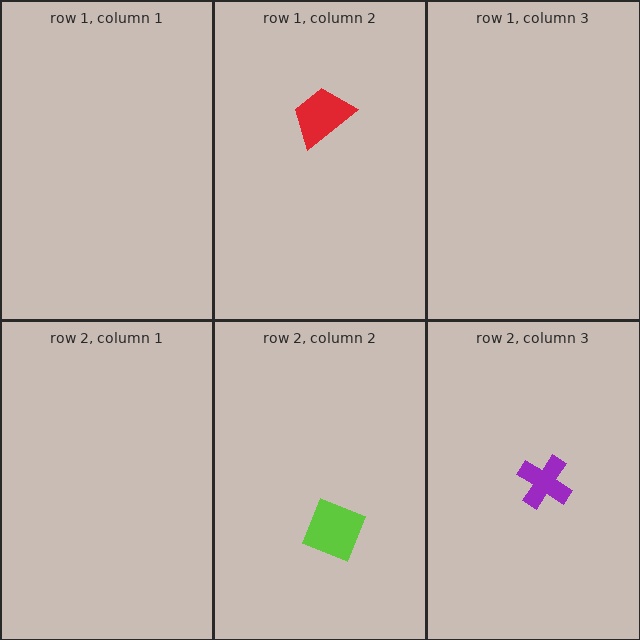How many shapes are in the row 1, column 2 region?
1.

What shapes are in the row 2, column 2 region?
The lime diamond.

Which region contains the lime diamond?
The row 2, column 2 region.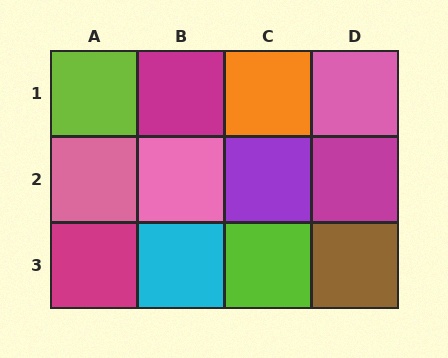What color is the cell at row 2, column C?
Purple.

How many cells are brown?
1 cell is brown.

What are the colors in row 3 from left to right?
Magenta, cyan, lime, brown.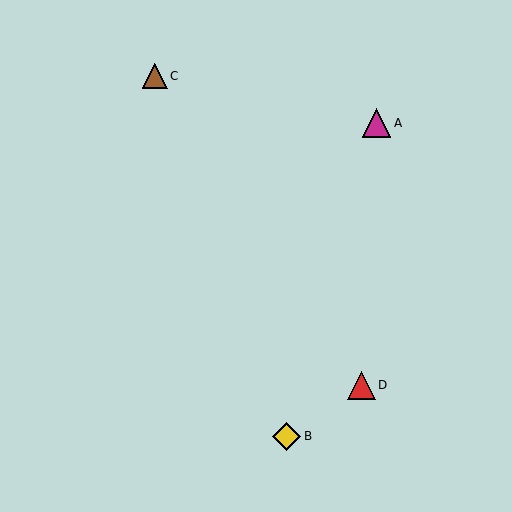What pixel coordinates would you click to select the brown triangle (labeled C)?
Click at (155, 76) to select the brown triangle C.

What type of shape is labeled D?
Shape D is a red triangle.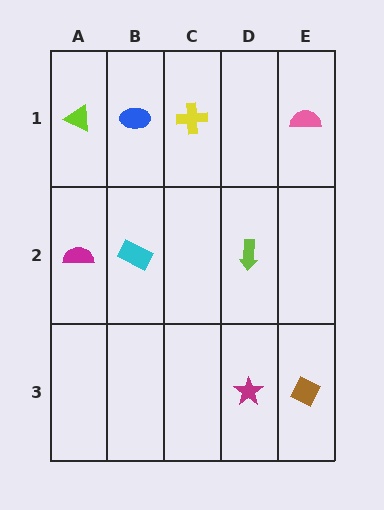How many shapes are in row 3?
2 shapes.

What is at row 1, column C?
A yellow cross.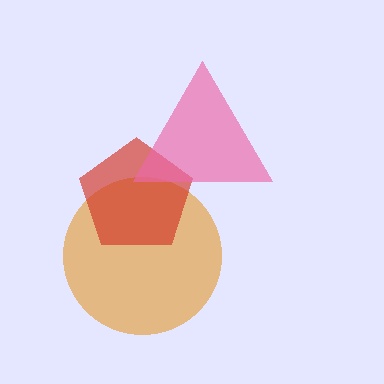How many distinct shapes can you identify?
There are 3 distinct shapes: an orange circle, a red pentagon, a pink triangle.